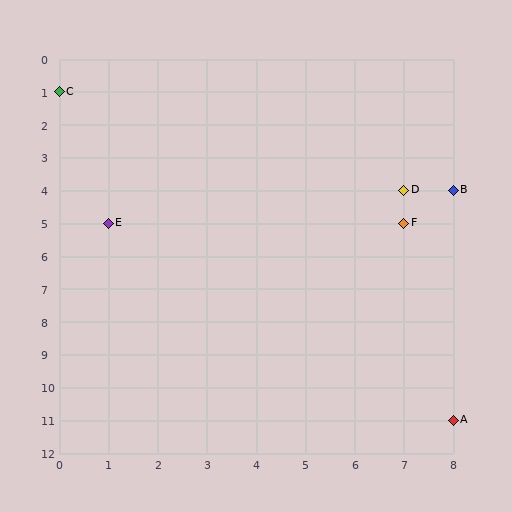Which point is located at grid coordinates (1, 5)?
Point E is at (1, 5).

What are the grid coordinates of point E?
Point E is at grid coordinates (1, 5).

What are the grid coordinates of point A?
Point A is at grid coordinates (8, 11).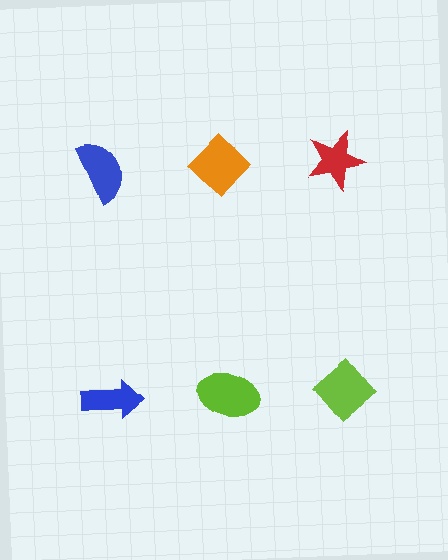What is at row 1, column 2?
An orange diamond.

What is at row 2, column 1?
A blue arrow.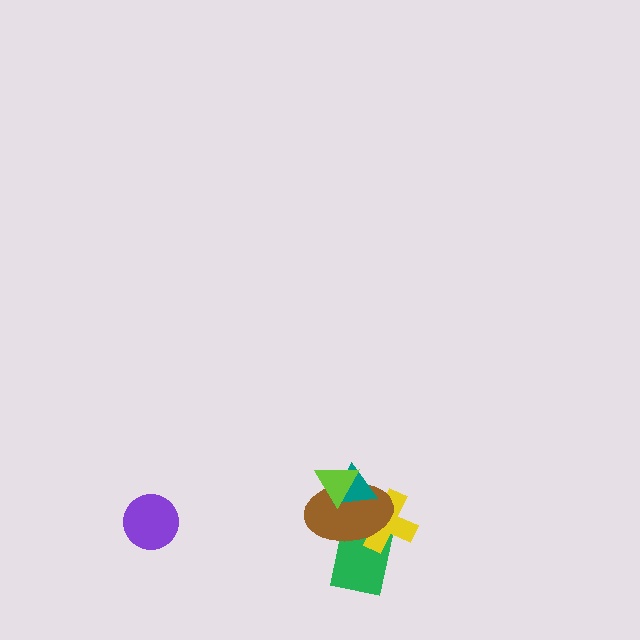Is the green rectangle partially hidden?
Yes, it is partially covered by another shape.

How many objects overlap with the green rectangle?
3 objects overlap with the green rectangle.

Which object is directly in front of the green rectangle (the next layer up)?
The yellow cross is directly in front of the green rectangle.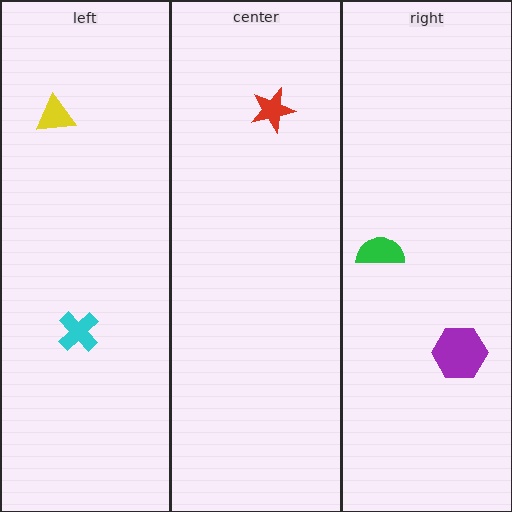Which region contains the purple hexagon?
The right region.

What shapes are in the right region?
The purple hexagon, the green semicircle.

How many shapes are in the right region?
2.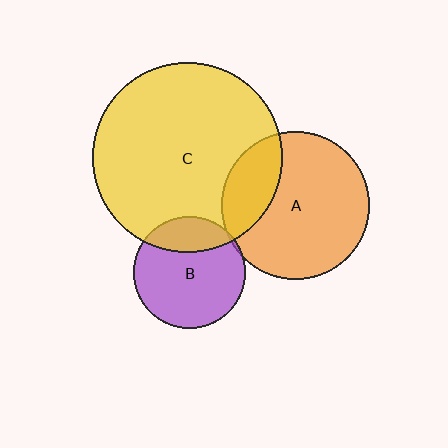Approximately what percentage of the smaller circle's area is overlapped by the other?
Approximately 25%.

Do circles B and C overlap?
Yes.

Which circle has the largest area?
Circle C (yellow).